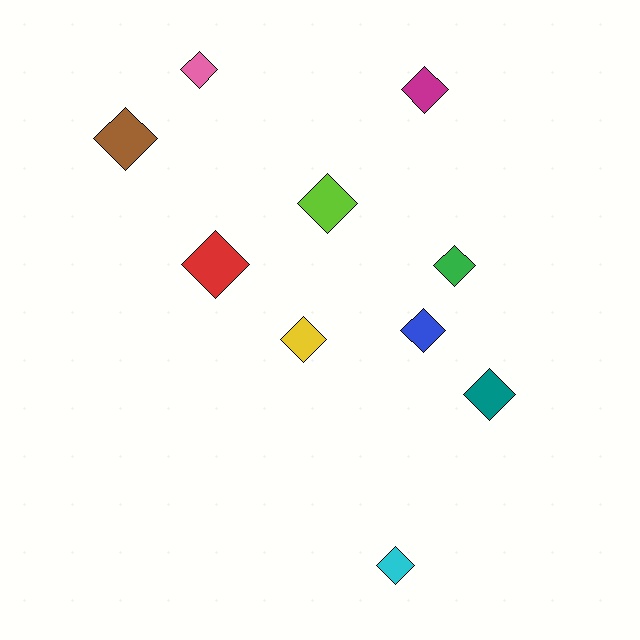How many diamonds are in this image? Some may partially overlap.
There are 10 diamonds.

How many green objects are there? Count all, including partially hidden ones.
There is 1 green object.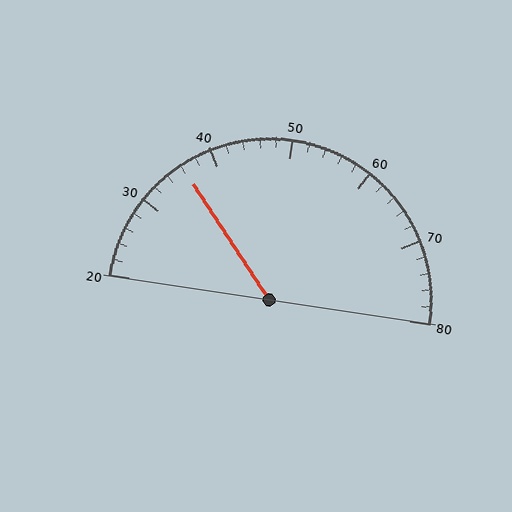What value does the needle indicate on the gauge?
The needle indicates approximately 36.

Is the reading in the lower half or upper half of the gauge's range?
The reading is in the lower half of the range (20 to 80).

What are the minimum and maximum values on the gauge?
The gauge ranges from 20 to 80.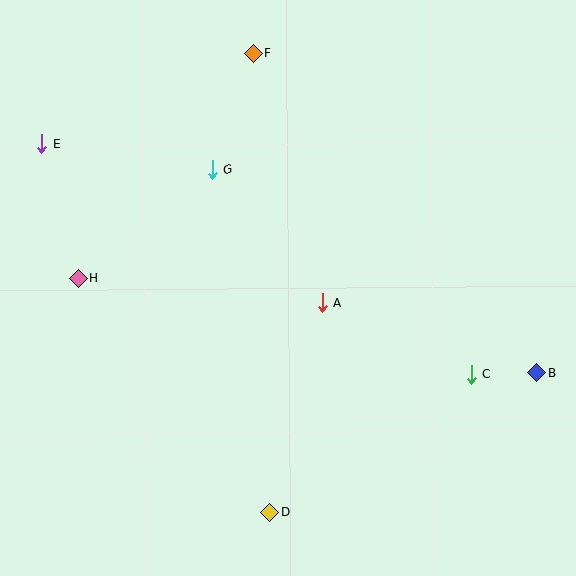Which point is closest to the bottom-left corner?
Point D is closest to the bottom-left corner.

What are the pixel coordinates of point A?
Point A is at (323, 303).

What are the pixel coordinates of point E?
Point E is at (42, 144).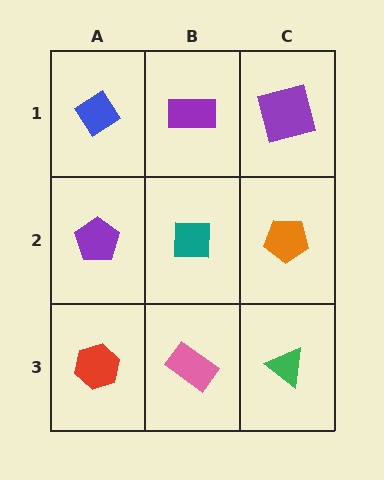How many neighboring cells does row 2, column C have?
3.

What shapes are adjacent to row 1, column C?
An orange pentagon (row 2, column C), a purple rectangle (row 1, column B).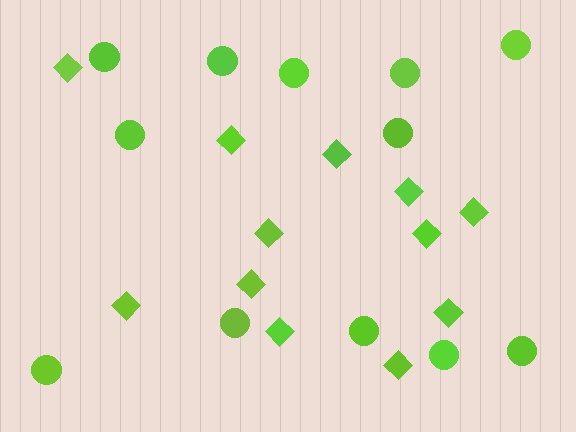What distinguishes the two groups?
There are 2 groups: one group of diamonds (12) and one group of circles (12).